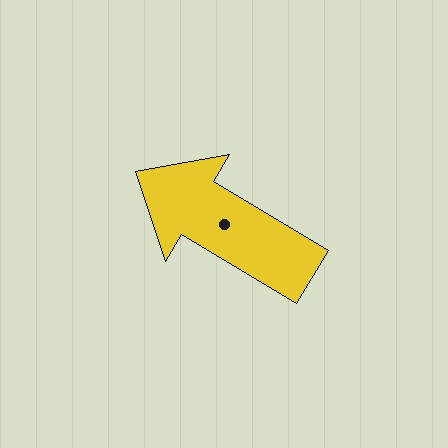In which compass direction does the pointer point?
Northwest.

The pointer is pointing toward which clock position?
Roughly 10 o'clock.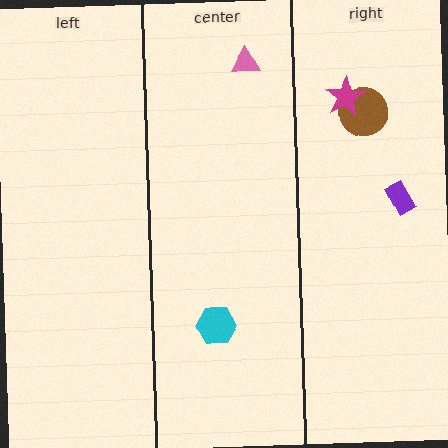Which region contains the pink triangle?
The center region.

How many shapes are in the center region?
2.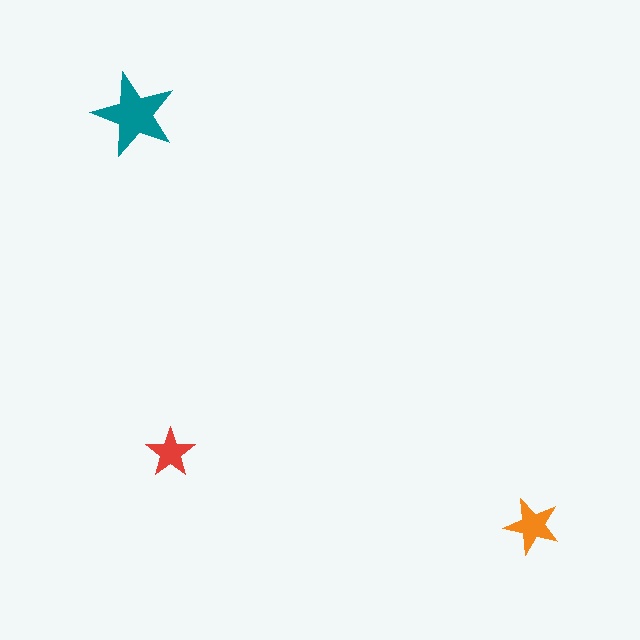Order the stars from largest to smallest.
the teal one, the orange one, the red one.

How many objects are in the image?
There are 3 objects in the image.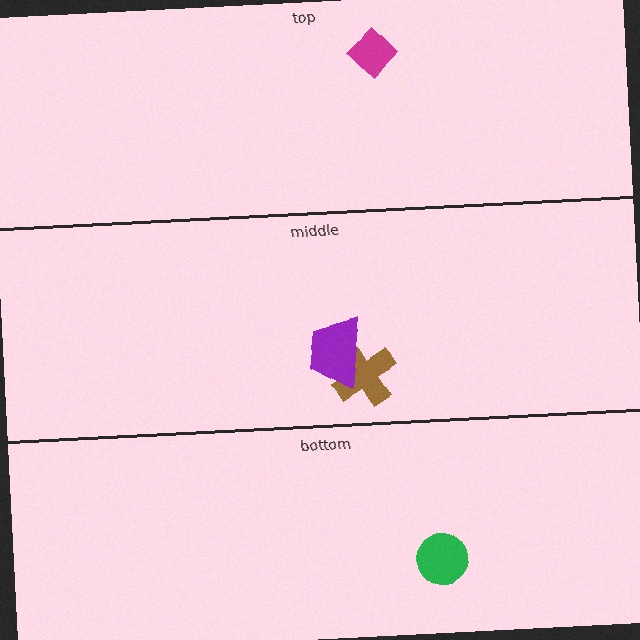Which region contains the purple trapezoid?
The middle region.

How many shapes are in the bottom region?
1.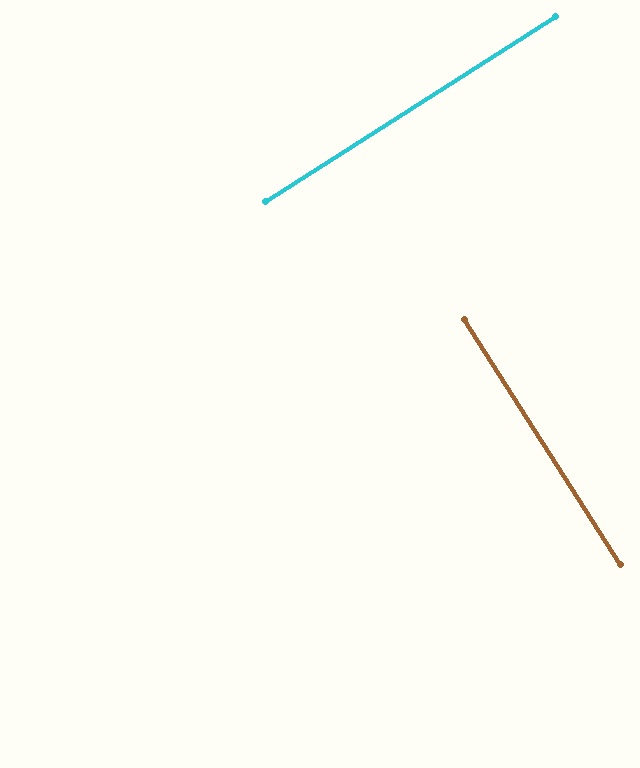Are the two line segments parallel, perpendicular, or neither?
Perpendicular — they meet at approximately 90°.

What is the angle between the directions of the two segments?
Approximately 90 degrees.